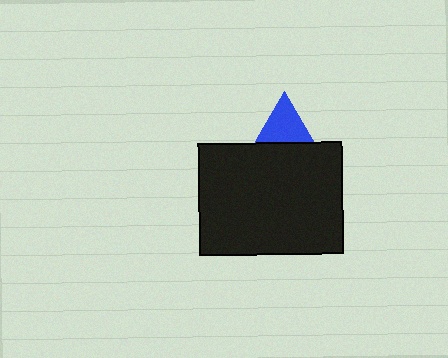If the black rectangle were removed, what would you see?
You would see the complete blue triangle.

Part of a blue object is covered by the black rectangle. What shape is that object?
It is a triangle.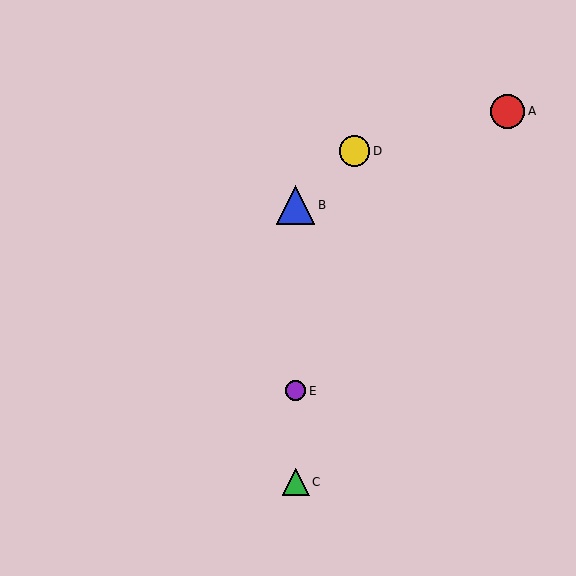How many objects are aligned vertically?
3 objects (B, C, E) are aligned vertically.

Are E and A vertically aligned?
No, E is at x≈296 and A is at x≈507.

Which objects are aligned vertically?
Objects B, C, E are aligned vertically.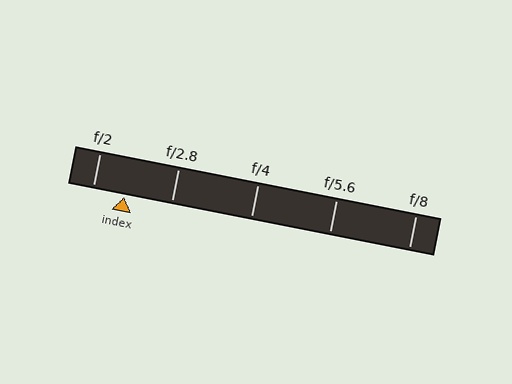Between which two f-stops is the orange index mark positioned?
The index mark is between f/2 and f/2.8.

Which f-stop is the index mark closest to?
The index mark is closest to f/2.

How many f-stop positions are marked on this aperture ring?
There are 5 f-stop positions marked.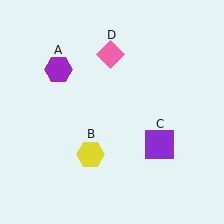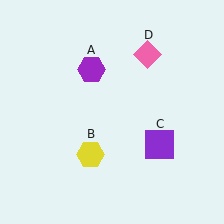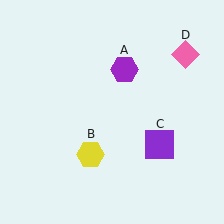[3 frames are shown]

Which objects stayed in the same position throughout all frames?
Yellow hexagon (object B) and purple square (object C) remained stationary.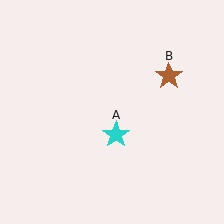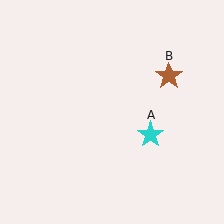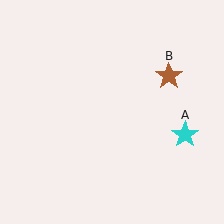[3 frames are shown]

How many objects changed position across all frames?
1 object changed position: cyan star (object A).